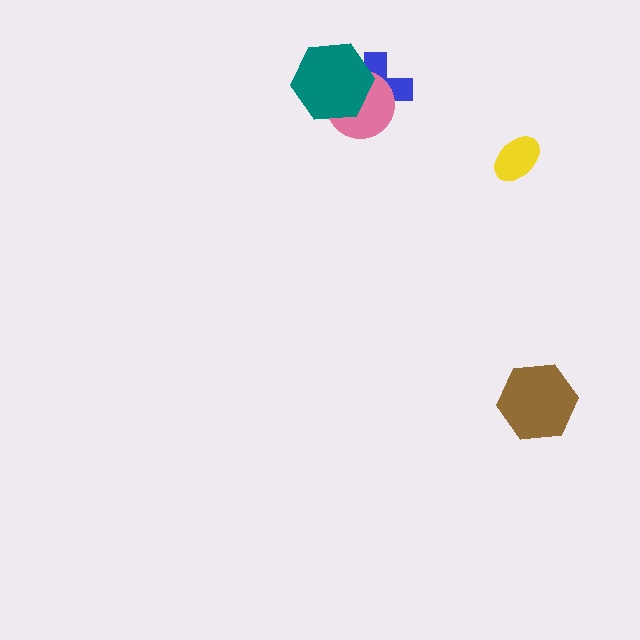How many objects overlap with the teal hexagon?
2 objects overlap with the teal hexagon.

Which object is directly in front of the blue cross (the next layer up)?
The pink circle is directly in front of the blue cross.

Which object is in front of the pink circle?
The teal hexagon is in front of the pink circle.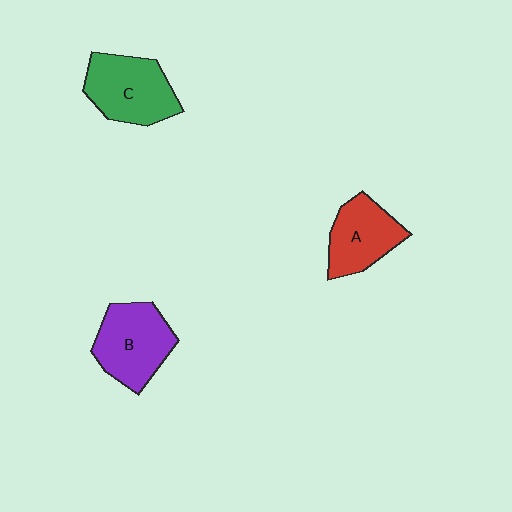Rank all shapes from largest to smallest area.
From largest to smallest: C (green), B (purple), A (red).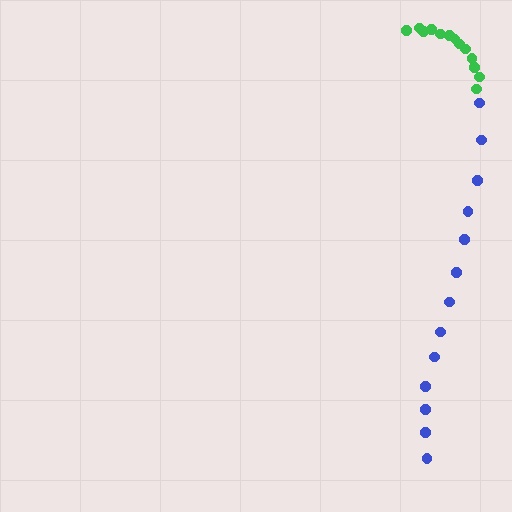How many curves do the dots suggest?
There are 2 distinct paths.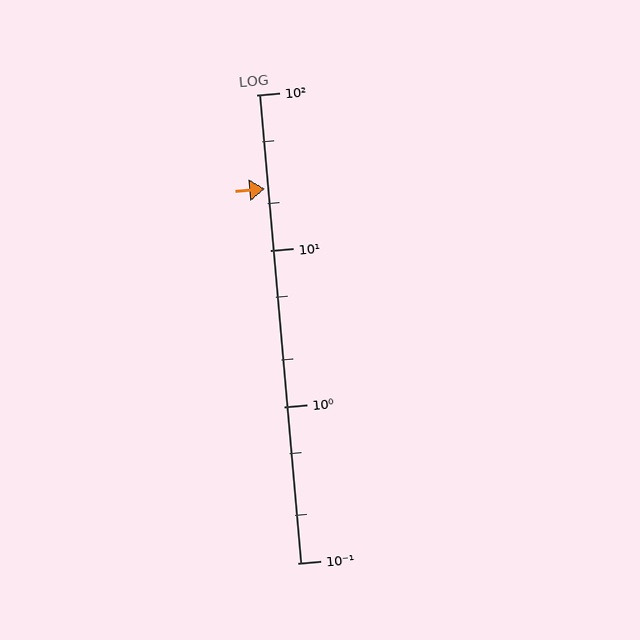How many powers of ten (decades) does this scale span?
The scale spans 3 decades, from 0.1 to 100.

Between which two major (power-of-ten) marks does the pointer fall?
The pointer is between 10 and 100.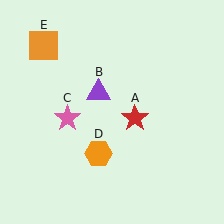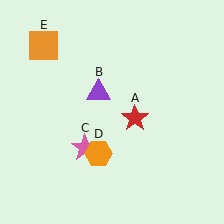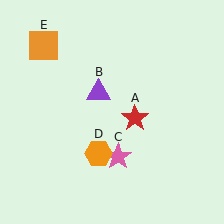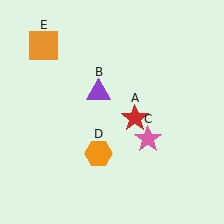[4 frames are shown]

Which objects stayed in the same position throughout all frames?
Red star (object A) and purple triangle (object B) and orange hexagon (object D) and orange square (object E) remained stationary.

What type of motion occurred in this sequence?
The pink star (object C) rotated counterclockwise around the center of the scene.